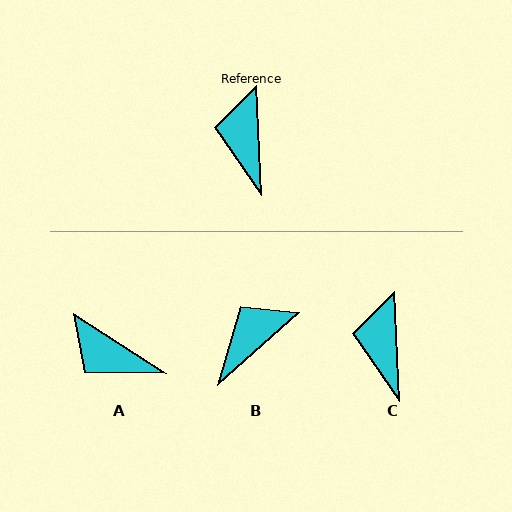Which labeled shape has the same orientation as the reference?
C.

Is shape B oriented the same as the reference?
No, it is off by about 51 degrees.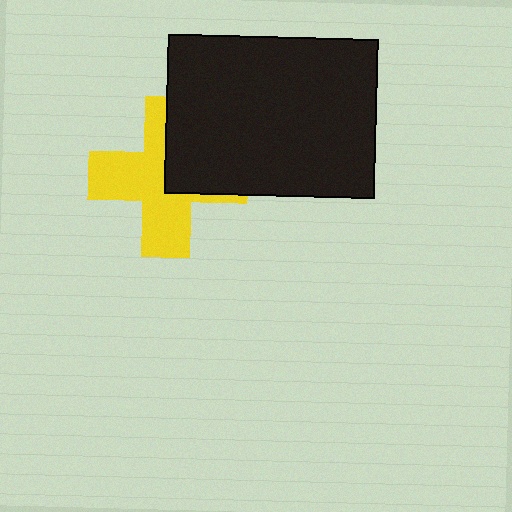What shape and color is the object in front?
The object in front is a black rectangle.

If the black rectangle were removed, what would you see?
You would see the complete yellow cross.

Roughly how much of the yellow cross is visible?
About half of it is visible (roughly 62%).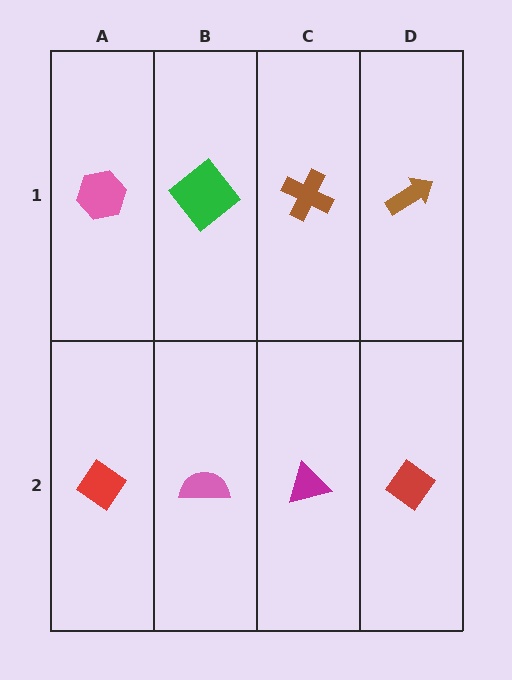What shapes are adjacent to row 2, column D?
A brown arrow (row 1, column D), a magenta triangle (row 2, column C).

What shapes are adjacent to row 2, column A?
A pink hexagon (row 1, column A), a pink semicircle (row 2, column B).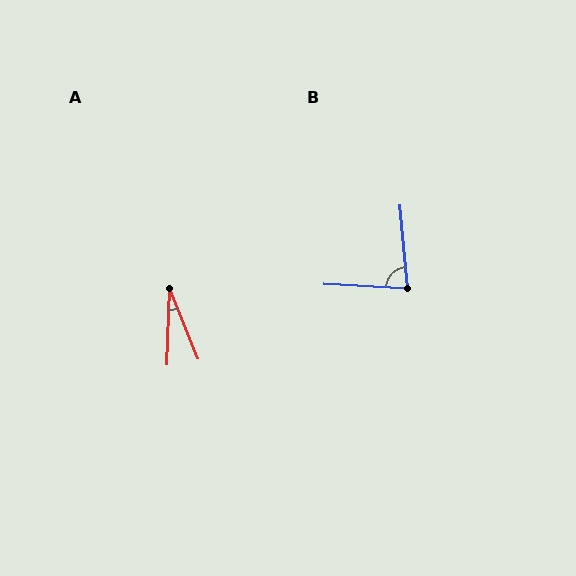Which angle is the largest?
B, at approximately 82 degrees.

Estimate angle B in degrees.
Approximately 82 degrees.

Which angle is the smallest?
A, at approximately 24 degrees.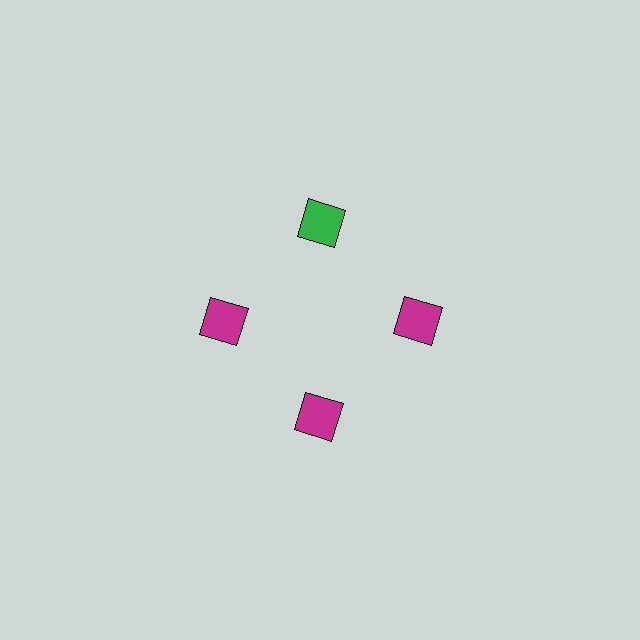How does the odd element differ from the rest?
It has a different color: green instead of magenta.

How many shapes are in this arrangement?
There are 4 shapes arranged in a ring pattern.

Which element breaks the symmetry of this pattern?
The green square at roughly the 12 o'clock position breaks the symmetry. All other shapes are magenta squares.